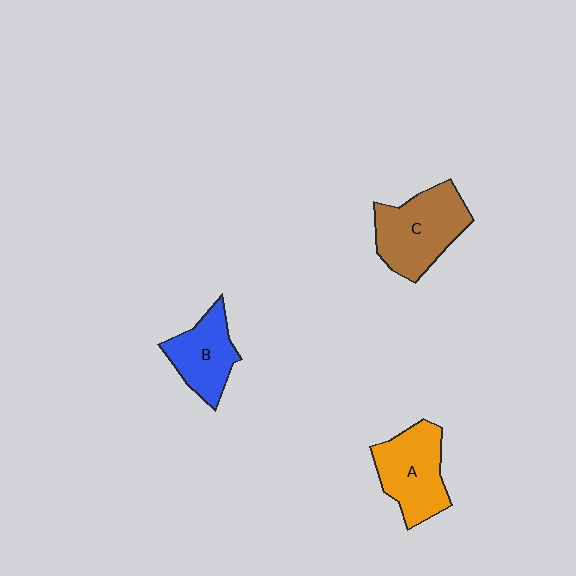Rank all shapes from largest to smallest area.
From largest to smallest: C (brown), A (orange), B (blue).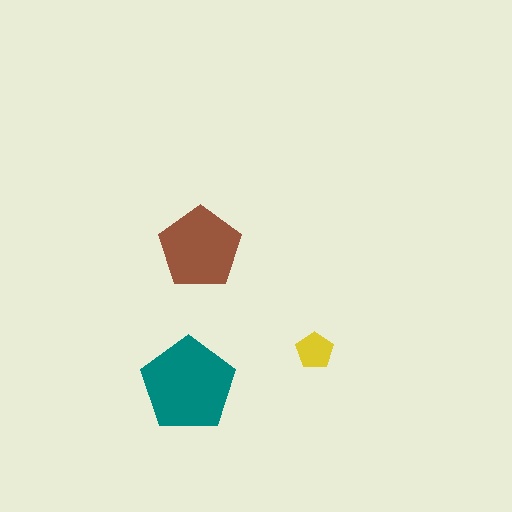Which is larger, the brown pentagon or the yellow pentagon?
The brown one.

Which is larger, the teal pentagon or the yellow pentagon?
The teal one.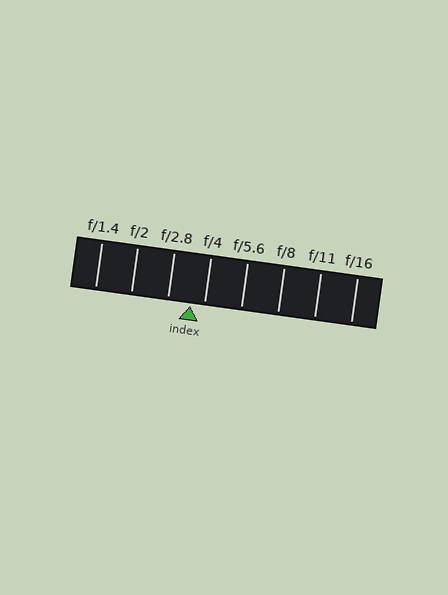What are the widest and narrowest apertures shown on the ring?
The widest aperture shown is f/1.4 and the narrowest is f/16.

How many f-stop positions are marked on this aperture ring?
There are 8 f-stop positions marked.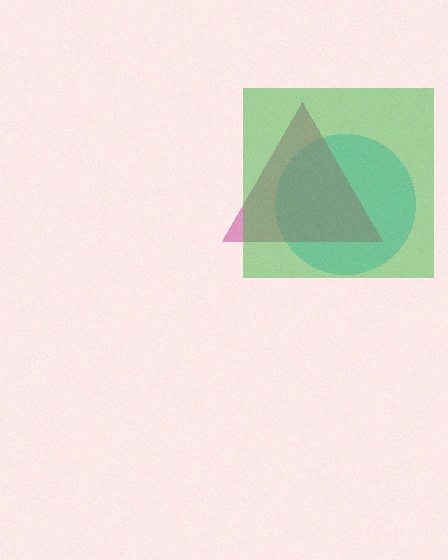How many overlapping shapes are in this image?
There are 3 overlapping shapes in the image.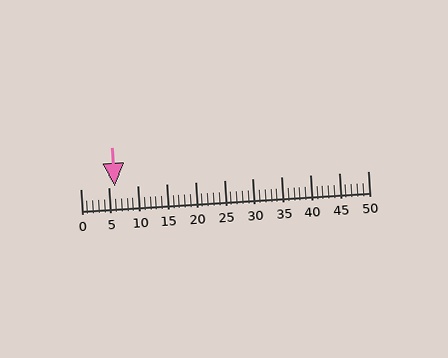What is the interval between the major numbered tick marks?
The major tick marks are spaced 5 units apart.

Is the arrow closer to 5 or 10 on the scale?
The arrow is closer to 5.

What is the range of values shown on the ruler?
The ruler shows values from 0 to 50.